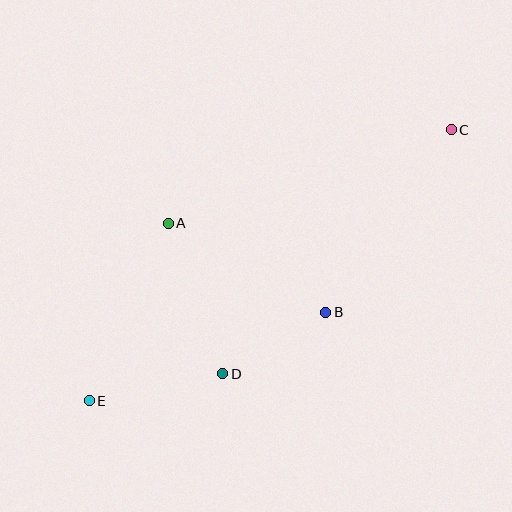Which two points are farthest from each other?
Points C and E are farthest from each other.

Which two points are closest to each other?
Points B and D are closest to each other.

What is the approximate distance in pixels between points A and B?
The distance between A and B is approximately 181 pixels.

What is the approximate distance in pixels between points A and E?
The distance between A and E is approximately 194 pixels.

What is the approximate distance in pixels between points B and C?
The distance between B and C is approximately 221 pixels.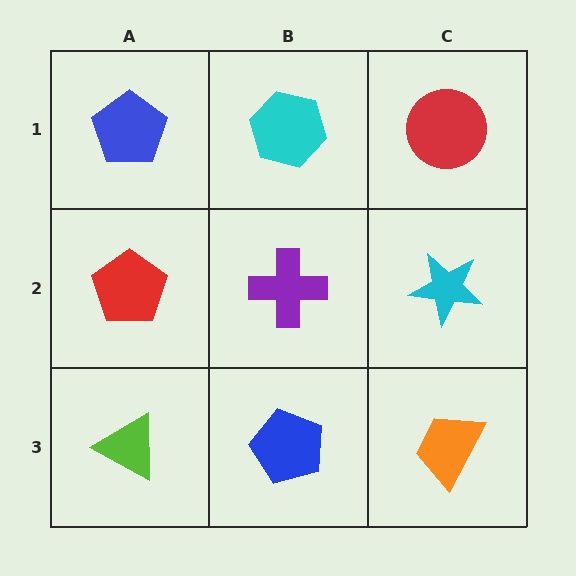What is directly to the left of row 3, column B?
A lime triangle.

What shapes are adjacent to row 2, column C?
A red circle (row 1, column C), an orange trapezoid (row 3, column C), a purple cross (row 2, column B).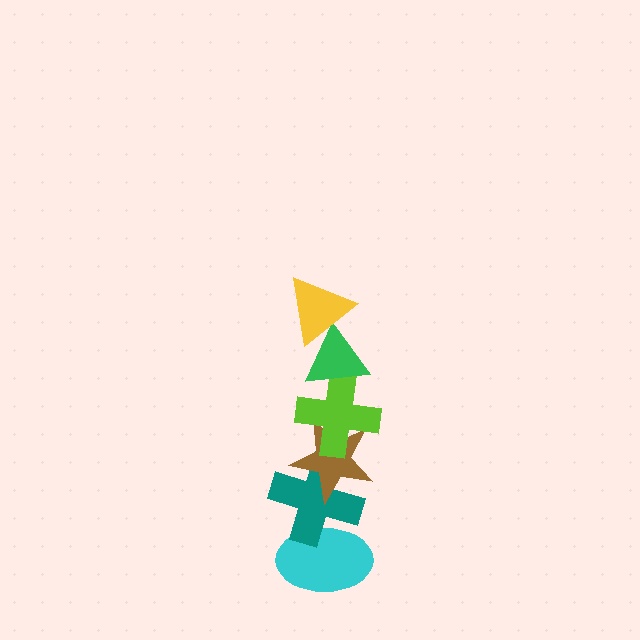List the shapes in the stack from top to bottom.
From top to bottom: the yellow triangle, the green triangle, the lime cross, the brown star, the teal cross, the cyan ellipse.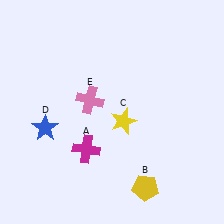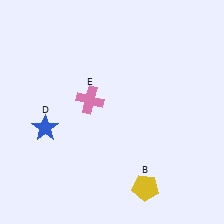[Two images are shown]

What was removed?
The yellow star (C), the magenta cross (A) were removed in Image 2.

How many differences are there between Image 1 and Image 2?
There are 2 differences between the two images.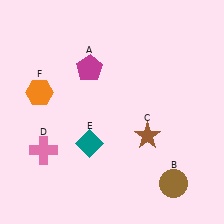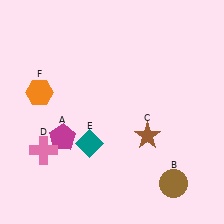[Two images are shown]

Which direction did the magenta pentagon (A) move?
The magenta pentagon (A) moved down.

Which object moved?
The magenta pentagon (A) moved down.